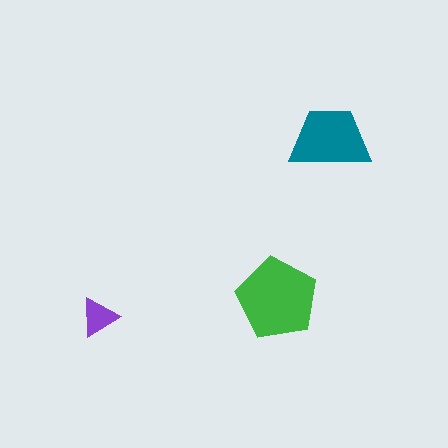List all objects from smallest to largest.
The purple triangle, the teal trapezoid, the green pentagon.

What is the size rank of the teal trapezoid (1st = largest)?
2nd.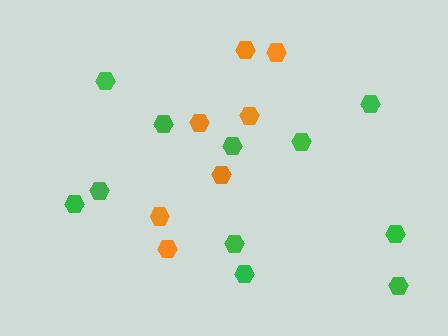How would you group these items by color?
There are 2 groups: one group of green hexagons (11) and one group of orange hexagons (7).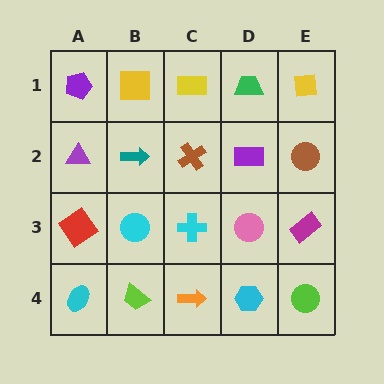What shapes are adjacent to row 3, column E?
A brown circle (row 2, column E), a lime circle (row 4, column E), a pink circle (row 3, column D).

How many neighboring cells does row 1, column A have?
2.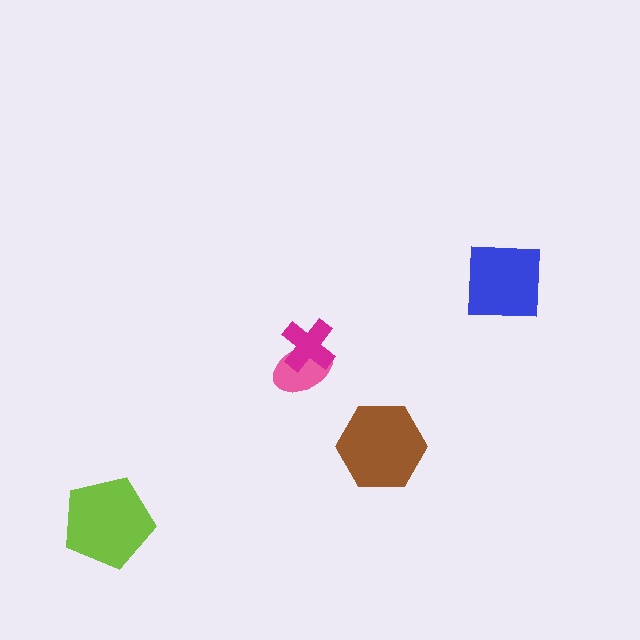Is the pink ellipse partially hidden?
Yes, it is partially covered by another shape.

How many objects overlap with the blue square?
0 objects overlap with the blue square.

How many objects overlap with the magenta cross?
1 object overlaps with the magenta cross.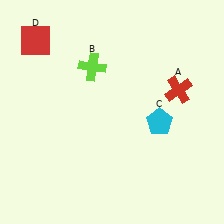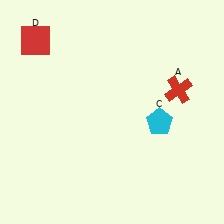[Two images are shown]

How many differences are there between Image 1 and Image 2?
There is 1 difference between the two images.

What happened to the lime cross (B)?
The lime cross (B) was removed in Image 2. It was in the top-left area of Image 1.